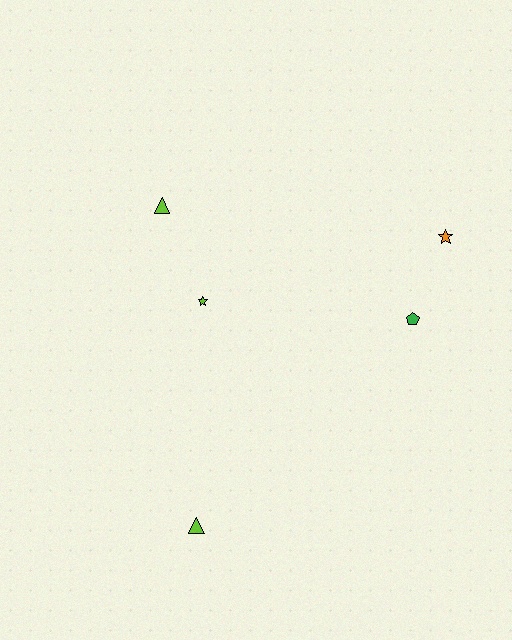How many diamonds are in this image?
There are no diamonds.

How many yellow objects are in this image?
There are no yellow objects.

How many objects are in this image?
There are 5 objects.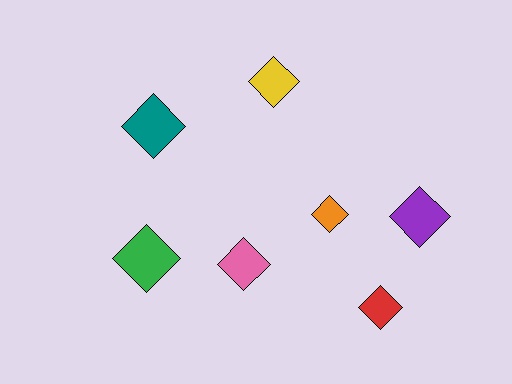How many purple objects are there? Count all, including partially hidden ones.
There is 1 purple object.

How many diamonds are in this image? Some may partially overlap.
There are 7 diamonds.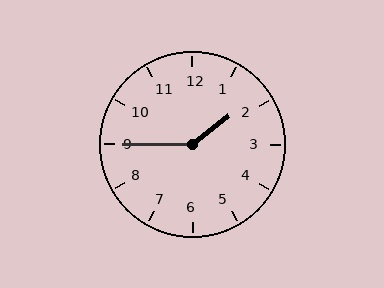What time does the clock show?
1:45.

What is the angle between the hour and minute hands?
Approximately 142 degrees.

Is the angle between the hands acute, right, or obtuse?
It is obtuse.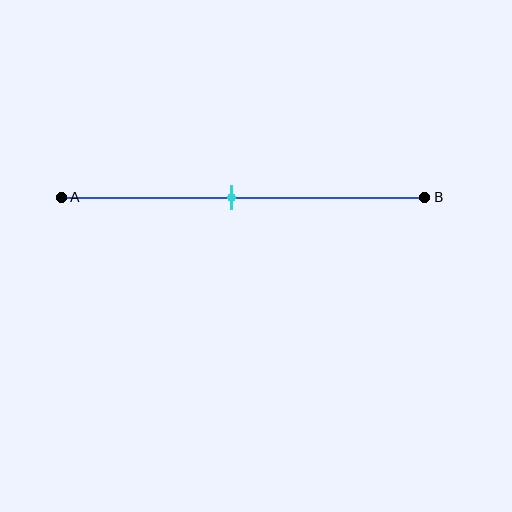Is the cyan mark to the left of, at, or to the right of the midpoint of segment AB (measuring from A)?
The cyan mark is to the left of the midpoint of segment AB.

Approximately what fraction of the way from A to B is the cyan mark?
The cyan mark is approximately 45% of the way from A to B.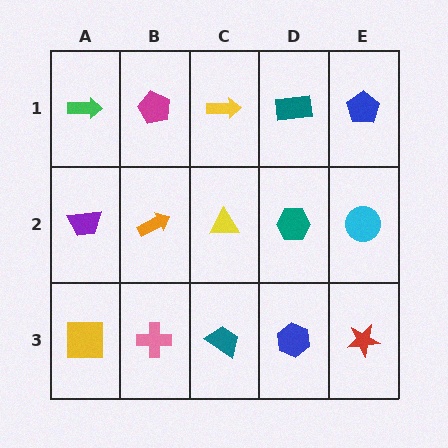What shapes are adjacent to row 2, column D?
A teal rectangle (row 1, column D), a blue hexagon (row 3, column D), a yellow triangle (row 2, column C), a cyan circle (row 2, column E).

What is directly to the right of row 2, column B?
A yellow triangle.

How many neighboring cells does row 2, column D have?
4.